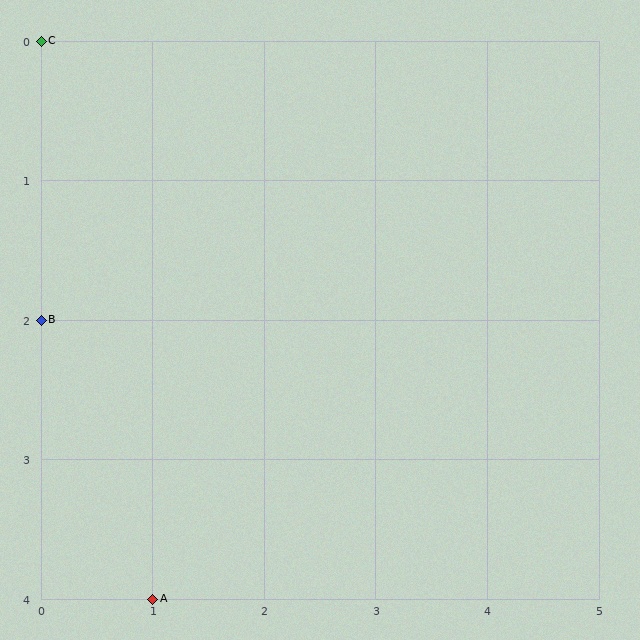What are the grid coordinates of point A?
Point A is at grid coordinates (1, 4).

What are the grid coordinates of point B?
Point B is at grid coordinates (0, 2).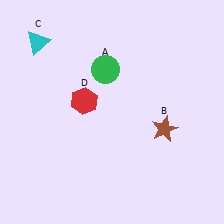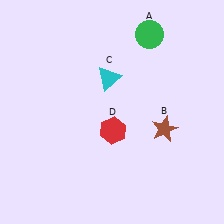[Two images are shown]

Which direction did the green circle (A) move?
The green circle (A) moved right.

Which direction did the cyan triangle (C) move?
The cyan triangle (C) moved right.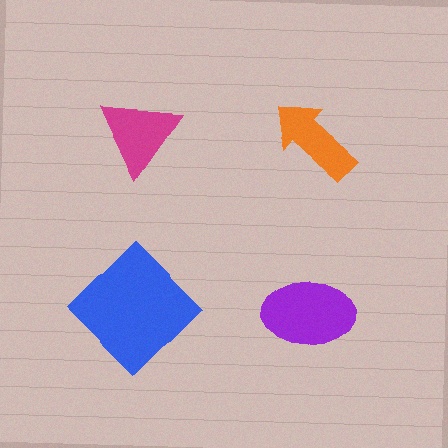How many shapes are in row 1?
2 shapes.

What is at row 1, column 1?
A magenta triangle.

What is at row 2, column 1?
A blue diamond.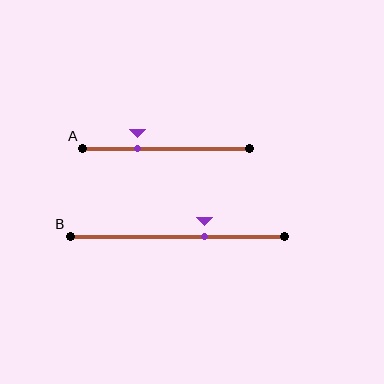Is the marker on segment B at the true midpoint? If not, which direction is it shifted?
No, the marker on segment B is shifted to the right by about 13% of the segment length.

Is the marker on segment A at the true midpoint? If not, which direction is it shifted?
No, the marker on segment A is shifted to the left by about 17% of the segment length.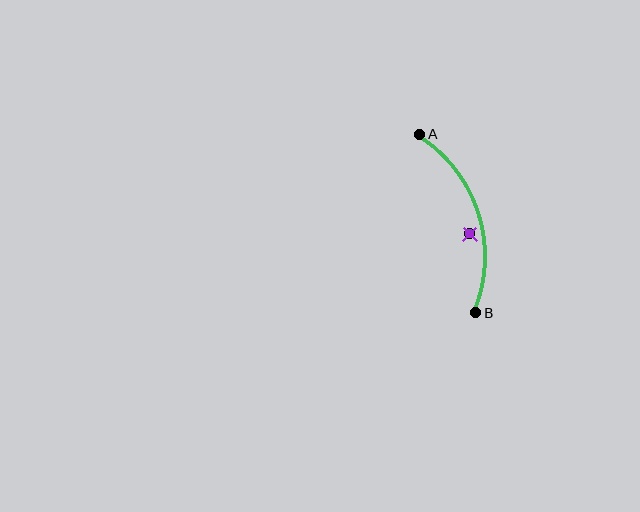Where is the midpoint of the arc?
The arc midpoint is the point on the curve farthest from the straight line joining A and B. It sits to the right of that line.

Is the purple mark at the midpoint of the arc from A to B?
No — the purple mark does not lie on the arc at all. It sits slightly inside the curve.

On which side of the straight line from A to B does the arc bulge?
The arc bulges to the right of the straight line connecting A and B.